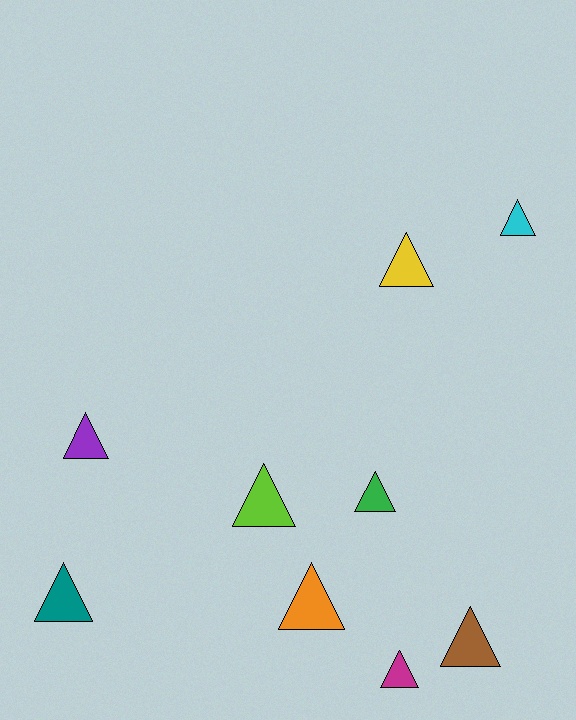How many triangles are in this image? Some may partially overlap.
There are 9 triangles.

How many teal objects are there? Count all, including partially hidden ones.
There is 1 teal object.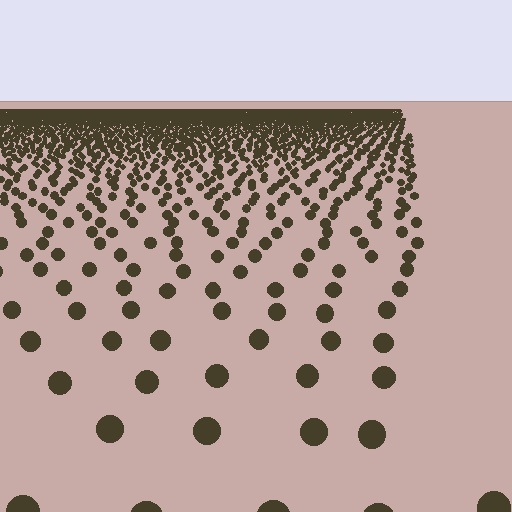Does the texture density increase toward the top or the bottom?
Density increases toward the top.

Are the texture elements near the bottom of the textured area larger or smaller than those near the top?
Larger. Near the bottom, elements are closer to the viewer and appear at a bigger on-screen size.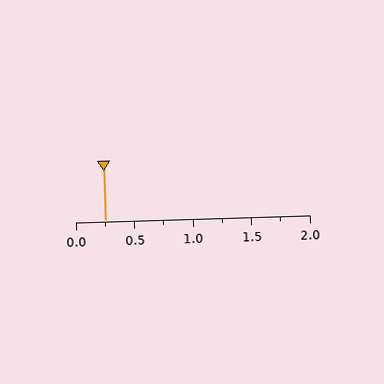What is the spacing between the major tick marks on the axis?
The major ticks are spaced 0.5 apart.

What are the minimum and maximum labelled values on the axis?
The axis runs from 0.0 to 2.0.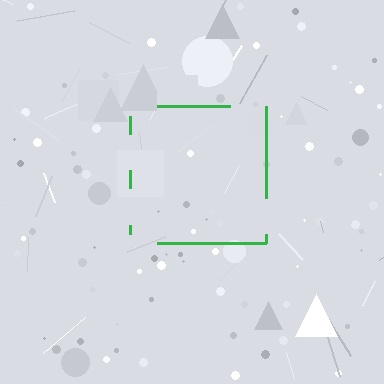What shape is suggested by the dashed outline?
The dashed outline suggests a square.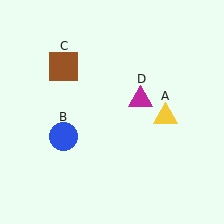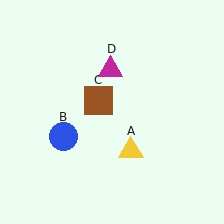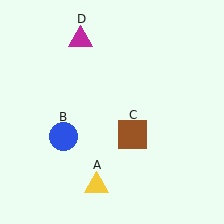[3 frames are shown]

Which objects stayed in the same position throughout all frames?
Blue circle (object B) remained stationary.